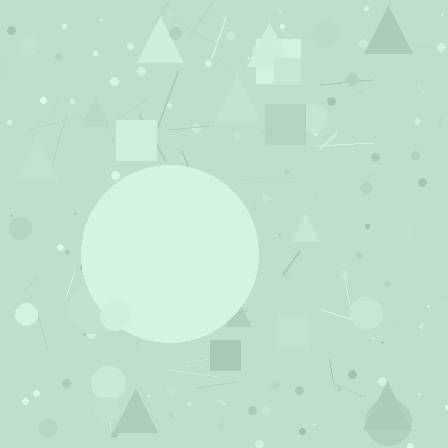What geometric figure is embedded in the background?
A circle is embedded in the background.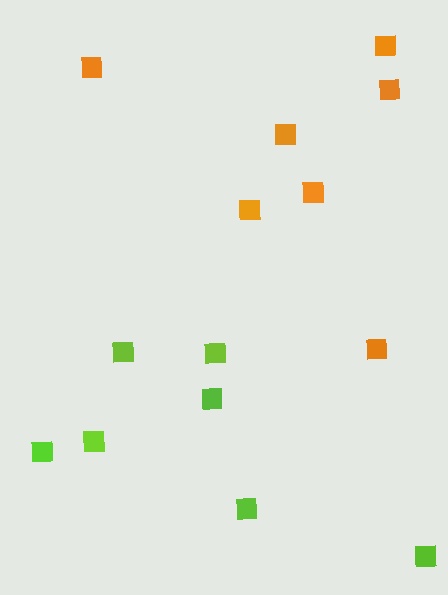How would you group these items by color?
There are 2 groups: one group of orange squares (7) and one group of lime squares (7).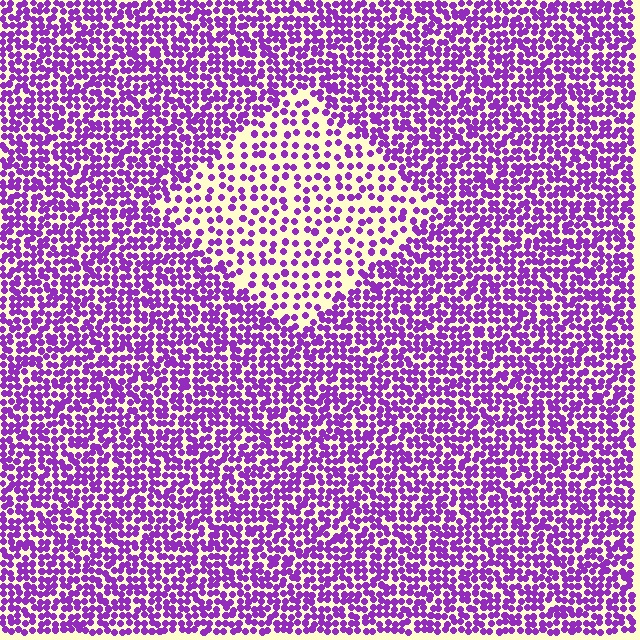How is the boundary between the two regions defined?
The boundary is defined by a change in element density (approximately 2.1x ratio). All elements are the same color, size, and shape.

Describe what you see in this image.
The image contains small purple elements arranged at two different densities. A diamond-shaped region is visible where the elements are less densely packed than the surrounding area.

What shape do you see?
I see a diamond.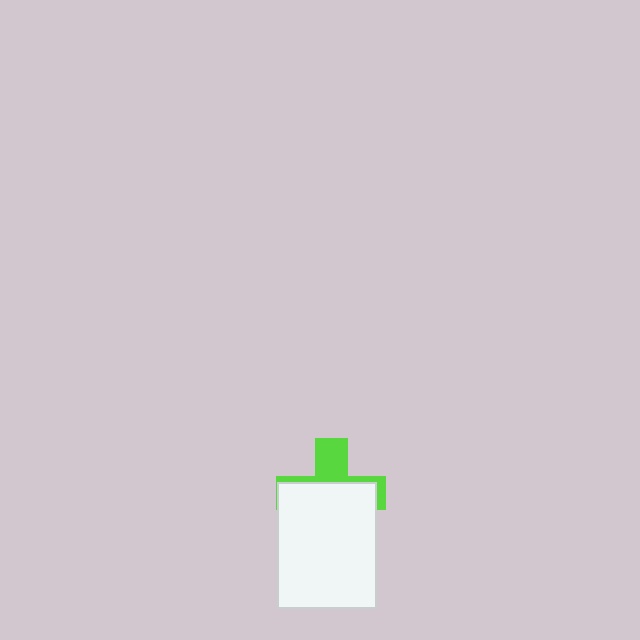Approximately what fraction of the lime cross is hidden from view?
Roughly 65% of the lime cross is hidden behind the white rectangle.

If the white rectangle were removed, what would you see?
You would see the complete lime cross.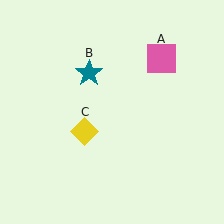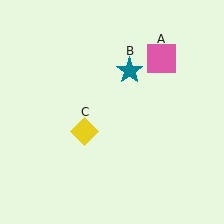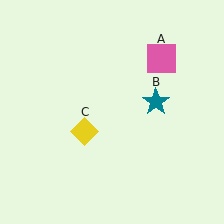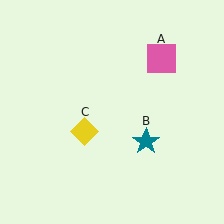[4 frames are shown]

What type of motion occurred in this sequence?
The teal star (object B) rotated clockwise around the center of the scene.